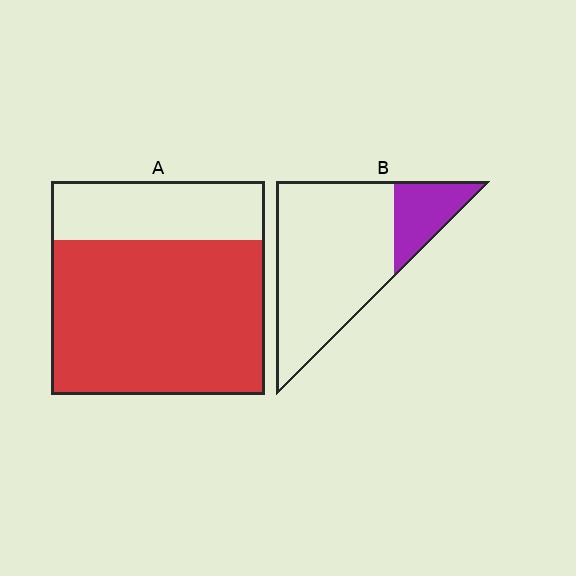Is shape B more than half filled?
No.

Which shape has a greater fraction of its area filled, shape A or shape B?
Shape A.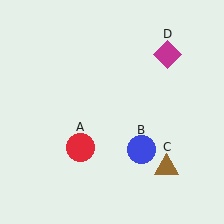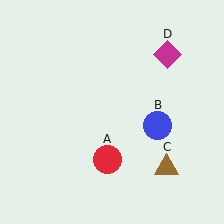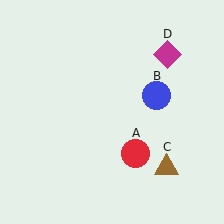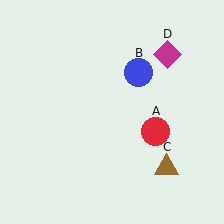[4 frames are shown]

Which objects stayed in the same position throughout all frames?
Brown triangle (object C) and magenta diamond (object D) remained stationary.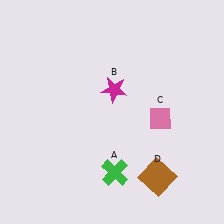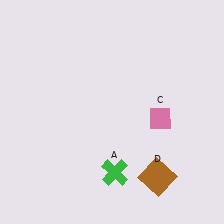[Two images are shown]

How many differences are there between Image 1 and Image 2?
There is 1 difference between the two images.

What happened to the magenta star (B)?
The magenta star (B) was removed in Image 2. It was in the top-right area of Image 1.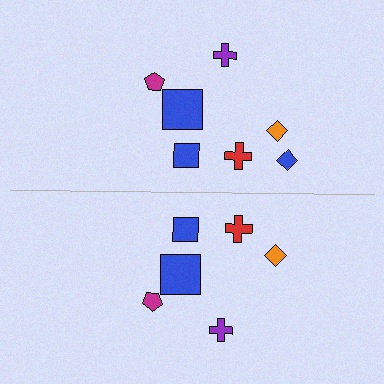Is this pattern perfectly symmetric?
No, the pattern is not perfectly symmetric. A blue diamond is missing from the bottom side.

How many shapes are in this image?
There are 13 shapes in this image.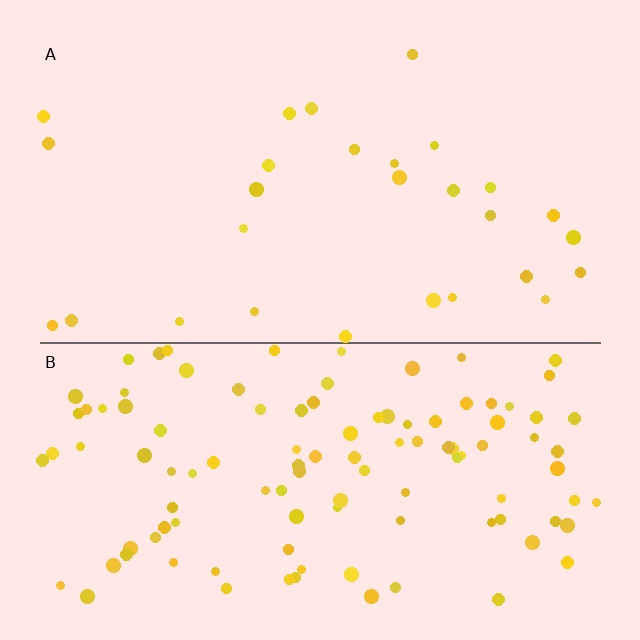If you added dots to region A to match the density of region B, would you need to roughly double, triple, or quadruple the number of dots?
Approximately quadruple.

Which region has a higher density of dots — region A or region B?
B (the bottom).